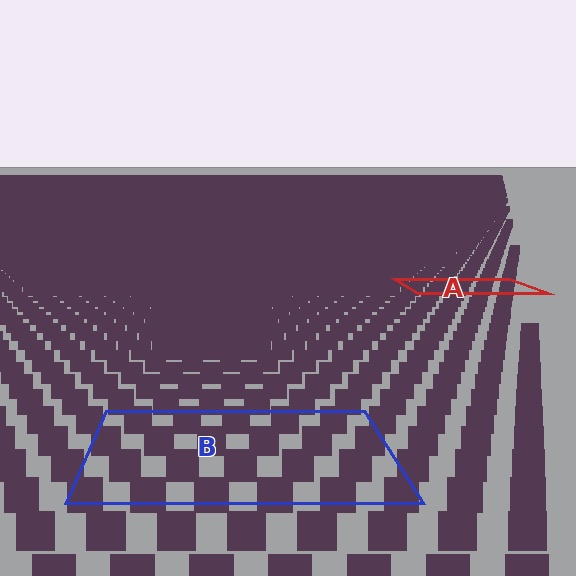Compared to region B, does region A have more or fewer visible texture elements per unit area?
Region A has more texture elements per unit area — they are packed more densely because it is farther away.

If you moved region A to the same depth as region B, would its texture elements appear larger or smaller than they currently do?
They would appear larger. At a closer depth, the same texture elements are projected at a bigger on-screen size.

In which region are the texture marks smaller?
The texture marks are smaller in region A, because it is farther away.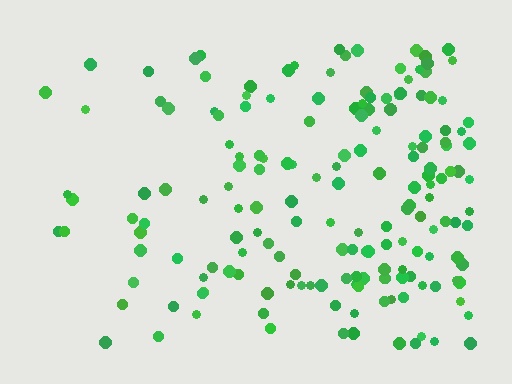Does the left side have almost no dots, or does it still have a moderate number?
Still a moderate number, just noticeably fewer than the right.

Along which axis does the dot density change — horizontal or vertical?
Horizontal.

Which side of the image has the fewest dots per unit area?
The left.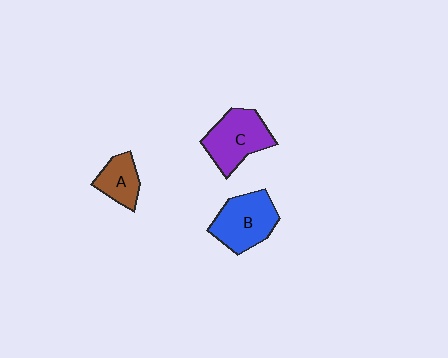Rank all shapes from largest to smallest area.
From largest to smallest: C (purple), B (blue), A (brown).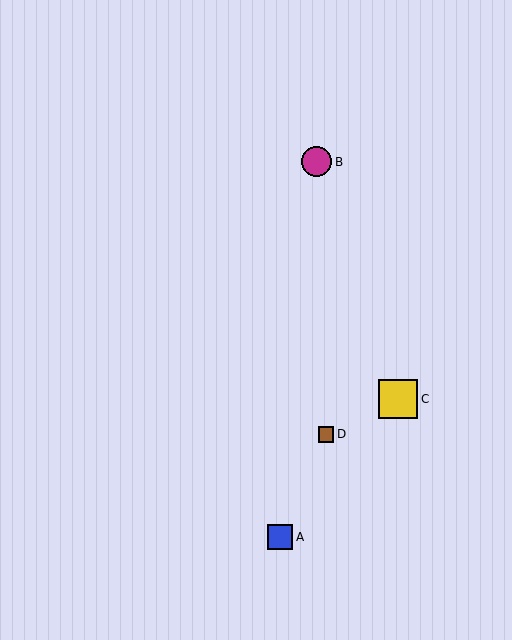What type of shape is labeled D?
Shape D is a brown square.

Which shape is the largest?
The yellow square (labeled C) is the largest.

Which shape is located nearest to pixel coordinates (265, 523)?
The blue square (labeled A) at (280, 537) is nearest to that location.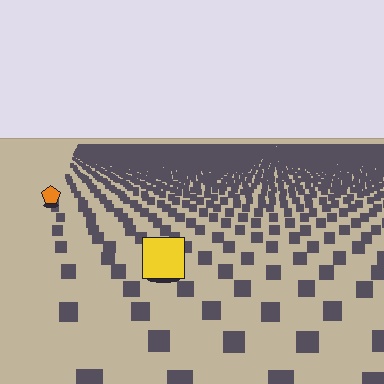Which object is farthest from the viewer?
The orange pentagon is farthest from the viewer. It appears smaller and the ground texture around it is denser.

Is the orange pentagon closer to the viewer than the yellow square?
No. The yellow square is closer — you can tell from the texture gradient: the ground texture is coarser near it.